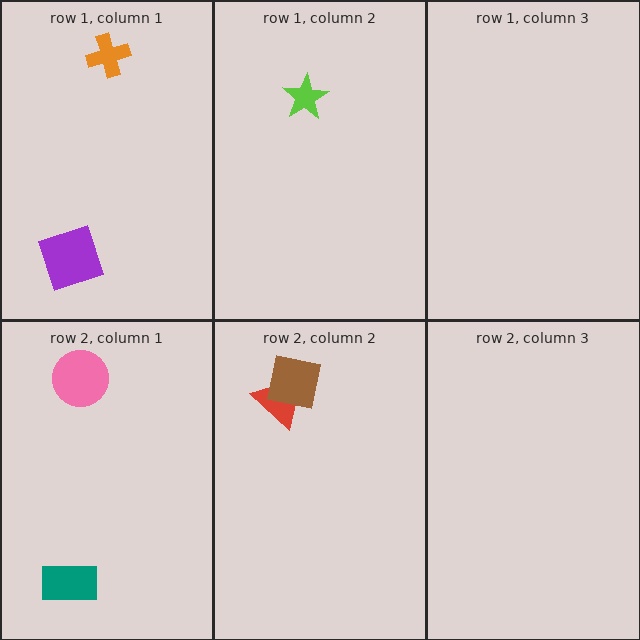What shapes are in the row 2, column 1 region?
The teal rectangle, the pink circle.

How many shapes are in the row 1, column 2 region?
1.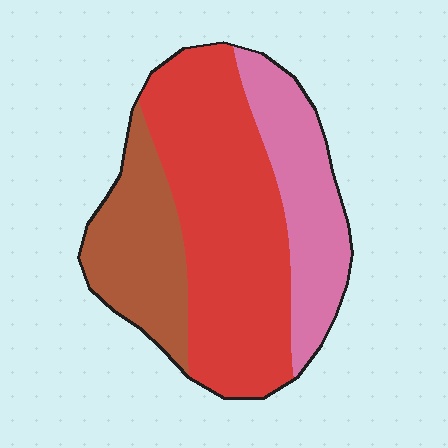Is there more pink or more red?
Red.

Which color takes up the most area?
Red, at roughly 50%.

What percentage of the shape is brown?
Brown takes up about one quarter (1/4) of the shape.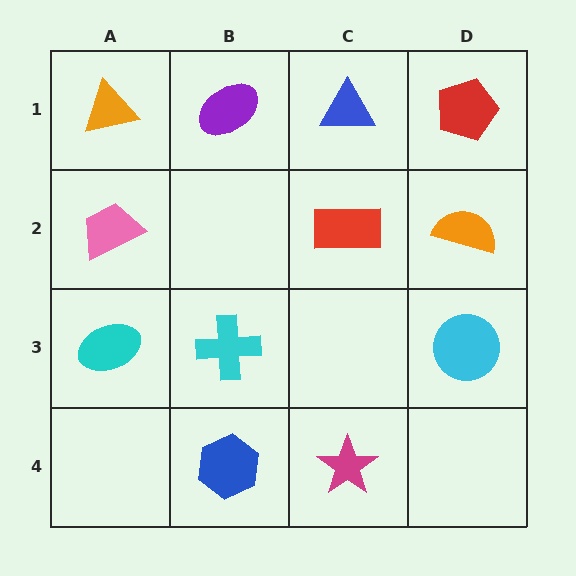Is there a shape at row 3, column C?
No, that cell is empty.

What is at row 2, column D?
An orange semicircle.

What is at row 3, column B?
A cyan cross.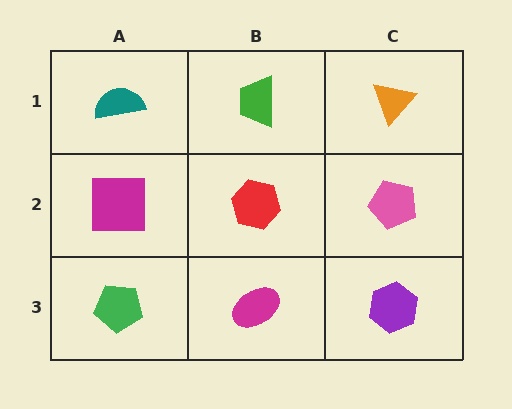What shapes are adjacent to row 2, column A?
A teal semicircle (row 1, column A), a green pentagon (row 3, column A), a red hexagon (row 2, column B).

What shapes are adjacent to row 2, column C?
An orange triangle (row 1, column C), a purple hexagon (row 3, column C), a red hexagon (row 2, column B).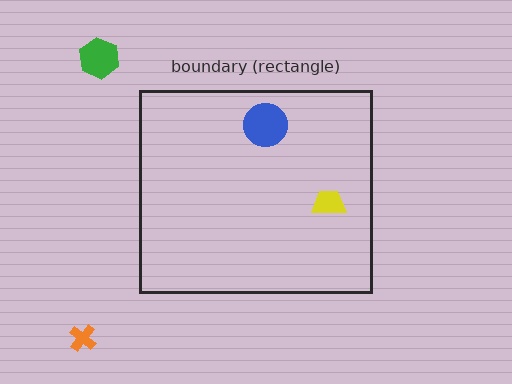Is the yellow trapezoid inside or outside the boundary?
Inside.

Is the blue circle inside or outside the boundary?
Inside.